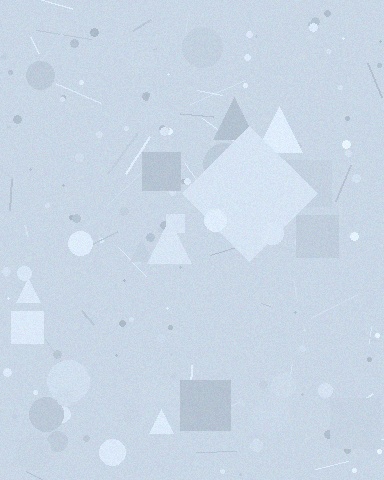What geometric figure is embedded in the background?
A diamond is embedded in the background.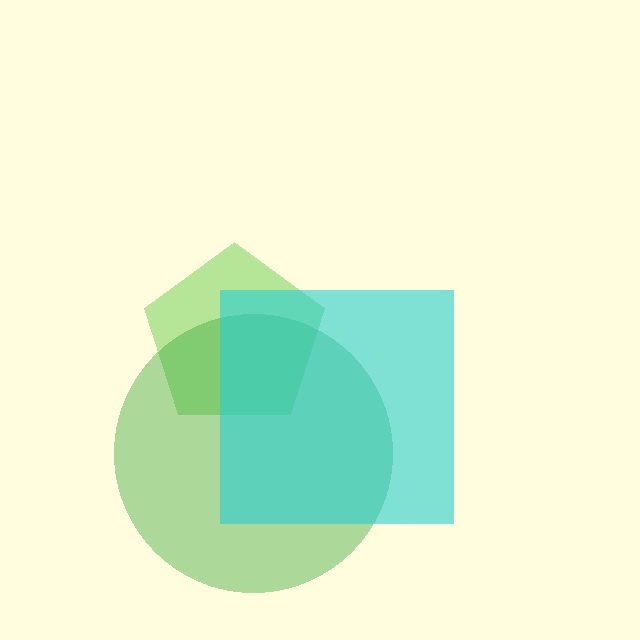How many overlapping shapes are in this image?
There are 3 overlapping shapes in the image.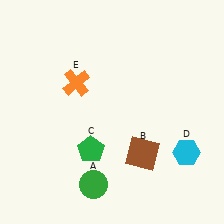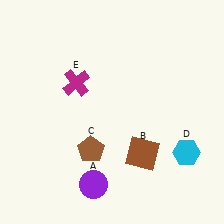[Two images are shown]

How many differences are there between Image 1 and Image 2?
There are 3 differences between the two images.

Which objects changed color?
A changed from green to purple. C changed from green to brown. E changed from orange to magenta.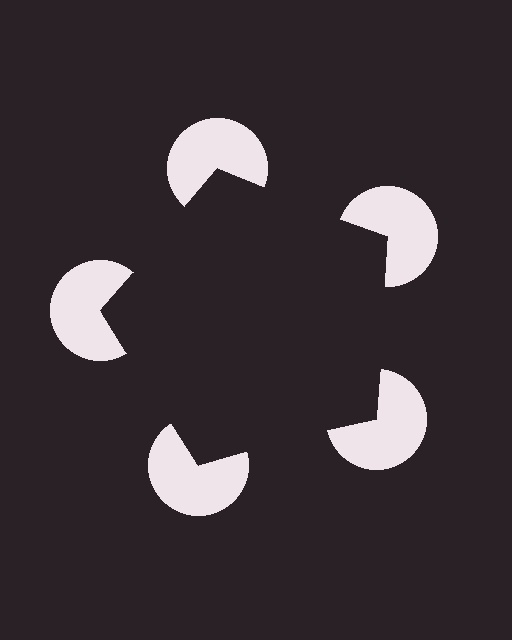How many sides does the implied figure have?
5 sides.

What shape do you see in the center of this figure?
An illusory pentagon — its edges are inferred from the aligned wedge cuts in the pac-man discs, not physically drawn.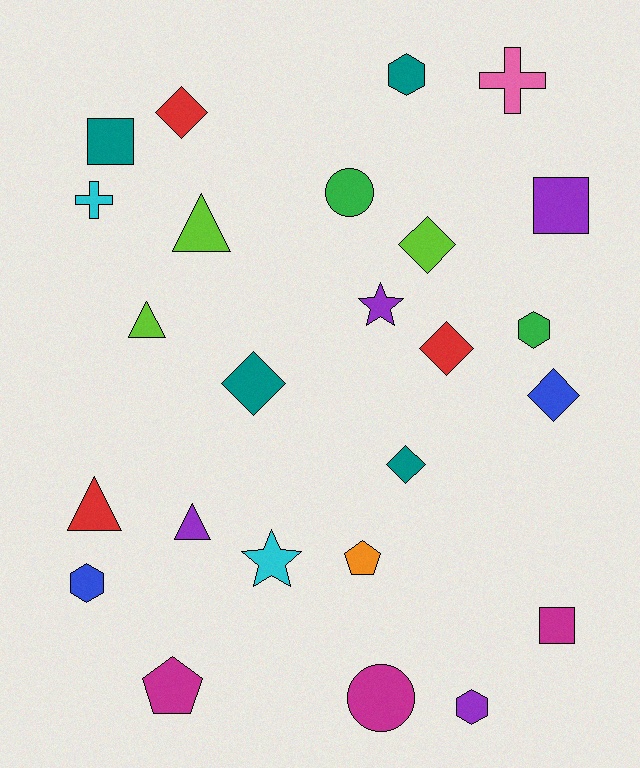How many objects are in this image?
There are 25 objects.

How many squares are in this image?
There are 3 squares.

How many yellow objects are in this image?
There are no yellow objects.